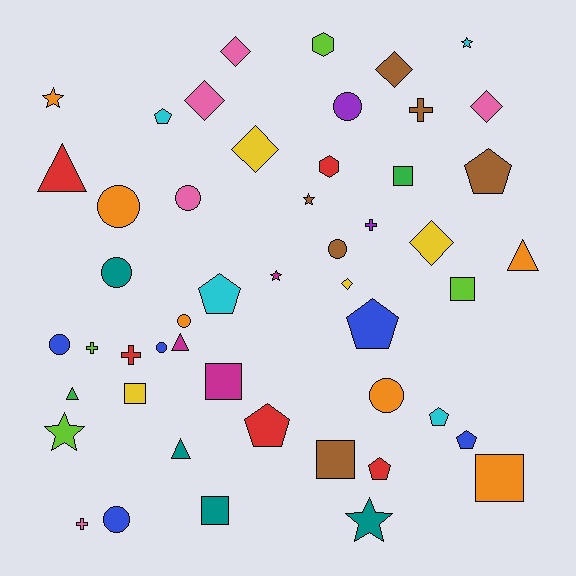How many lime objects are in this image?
There are 4 lime objects.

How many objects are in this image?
There are 50 objects.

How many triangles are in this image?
There are 5 triangles.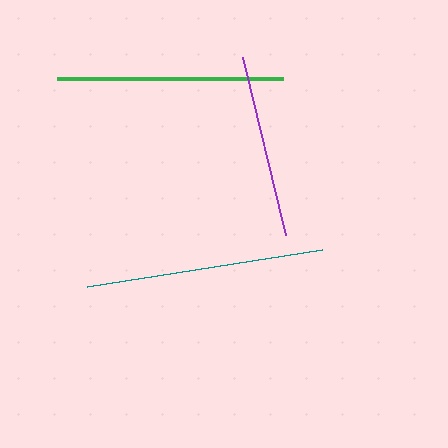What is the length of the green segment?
The green segment is approximately 226 pixels long.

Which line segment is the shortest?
The purple line is the shortest at approximately 183 pixels.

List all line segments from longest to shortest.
From longest to shortest: teal, green, purple.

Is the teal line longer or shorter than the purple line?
The teal line is longer than the purple line.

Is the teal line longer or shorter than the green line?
The teal line is longer than the green line.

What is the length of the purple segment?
The purple segment is approximately 183 pixels long.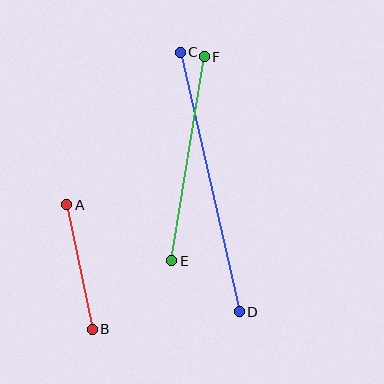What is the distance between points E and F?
The distance is approximately 207 pixels.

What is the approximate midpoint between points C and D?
The midpoint is at approximately (210, 182) pixels.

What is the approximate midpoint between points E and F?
The midpoint is at approximately (188, 159) pixels.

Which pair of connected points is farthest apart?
Points C and D are farthest apart.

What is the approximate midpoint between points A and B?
The midpoint is at approximately (80, 267) pixels.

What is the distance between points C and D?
The distance is approximately 266 pixels.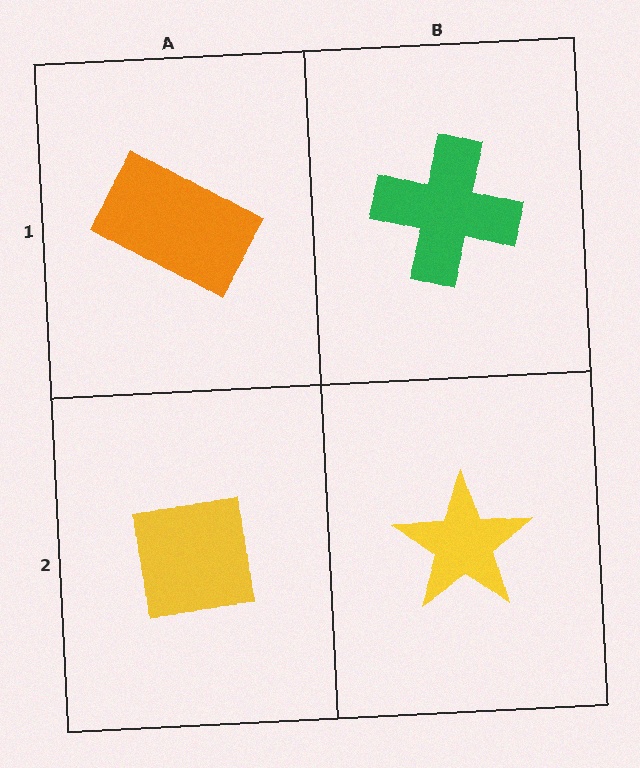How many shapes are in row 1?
2 shapes.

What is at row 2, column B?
A yellow star.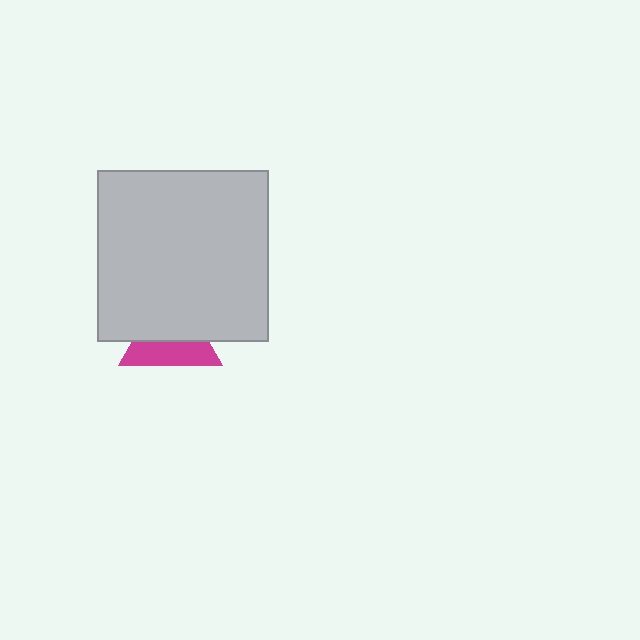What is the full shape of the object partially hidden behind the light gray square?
The partially hidden object is a magenta triangle.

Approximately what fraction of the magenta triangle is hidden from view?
Roughly 54% of the magenta triangle is hidden behind the light gray square.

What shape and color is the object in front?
The object in front is a light gray square.